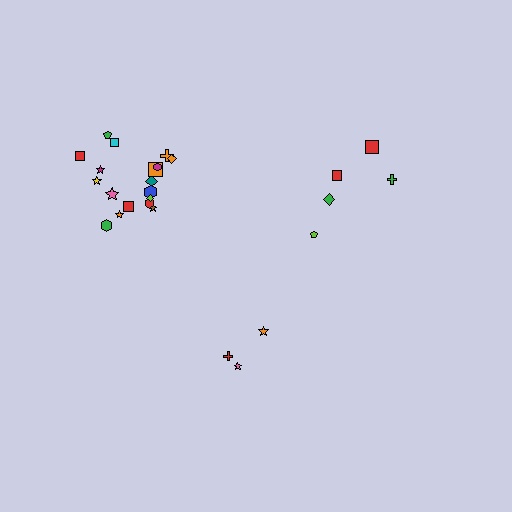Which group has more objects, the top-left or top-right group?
The top-left group.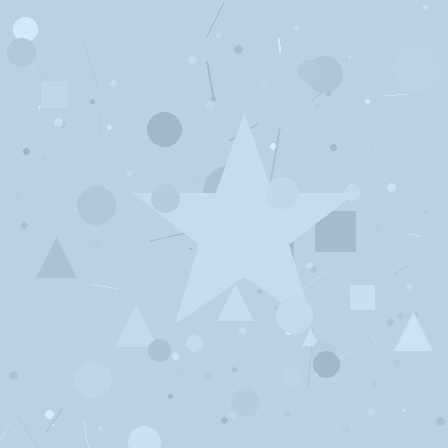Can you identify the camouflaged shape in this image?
The camouflaged shape is a star.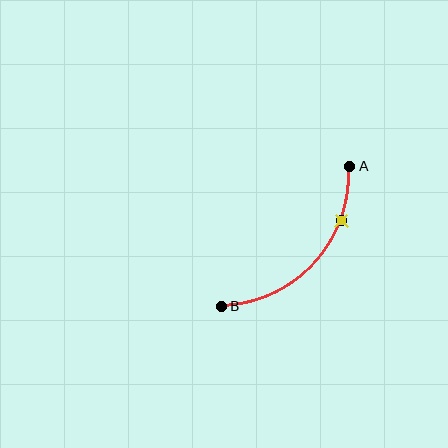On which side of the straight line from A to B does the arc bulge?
The arc bulges below and to the right of the straight line connecting A and B.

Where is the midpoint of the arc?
The arc midpoint is the point on the curve farthest from the straight line joining A and B. It sits below and to the right of that line.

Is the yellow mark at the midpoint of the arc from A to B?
No. The yellow mark lies on the arc but is closer to endpoint A. The arc midpoint would be at the point on the curve equidistant along the arc from both A and B.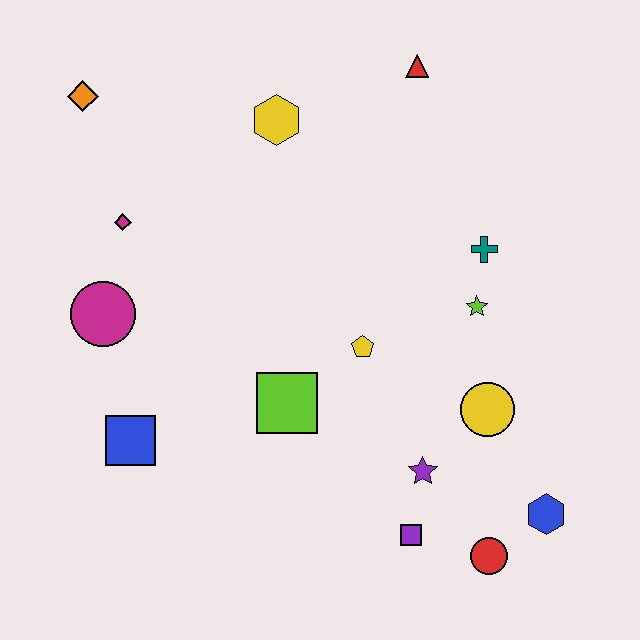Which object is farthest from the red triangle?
The red circle is farthest from the red triangle.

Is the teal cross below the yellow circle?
No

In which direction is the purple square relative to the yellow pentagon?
The purple square is below the yellow pentagon.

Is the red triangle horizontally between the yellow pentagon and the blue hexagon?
Yes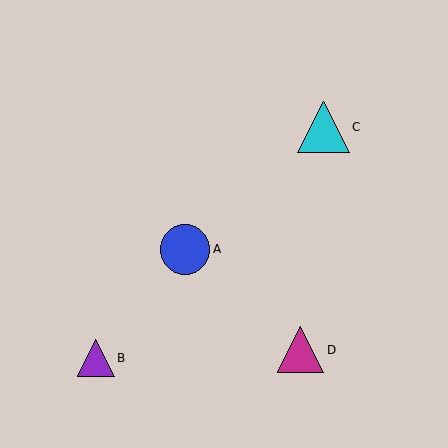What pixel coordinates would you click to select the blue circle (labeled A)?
Click at (185, 250) to select the blue circle A.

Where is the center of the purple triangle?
The center of the purple triangle is at (96, 358).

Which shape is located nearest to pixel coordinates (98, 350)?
The purple triangle (labeled B) at (96, 358) is nearest to that location.